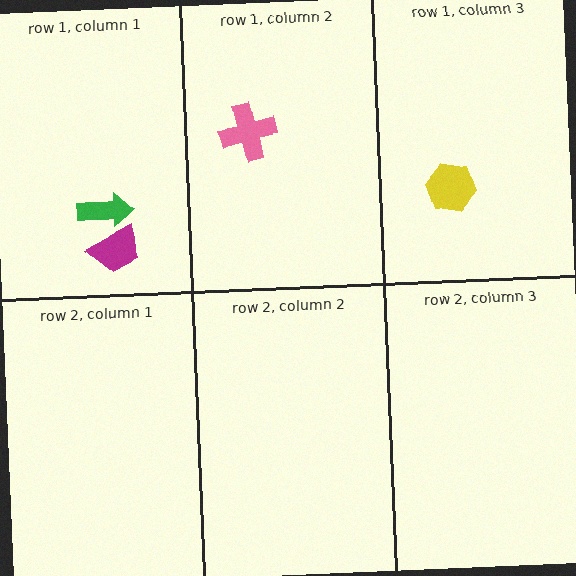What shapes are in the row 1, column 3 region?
The yellow hexagon.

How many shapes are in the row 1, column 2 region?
1.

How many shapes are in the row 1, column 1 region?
2.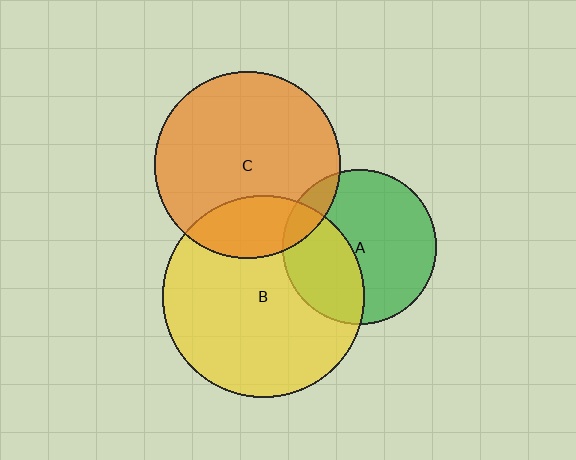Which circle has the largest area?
Circle B (yellow).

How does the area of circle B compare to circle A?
Approximately 1.7 times.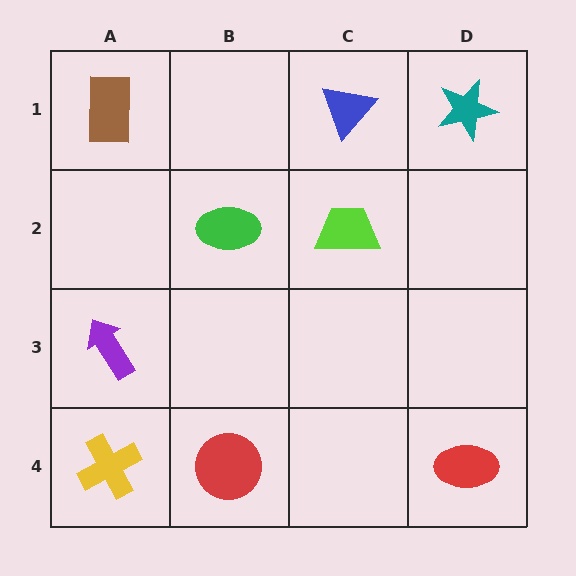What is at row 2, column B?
A green ellipse.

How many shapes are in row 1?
3 shapes.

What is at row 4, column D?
A red ellipse.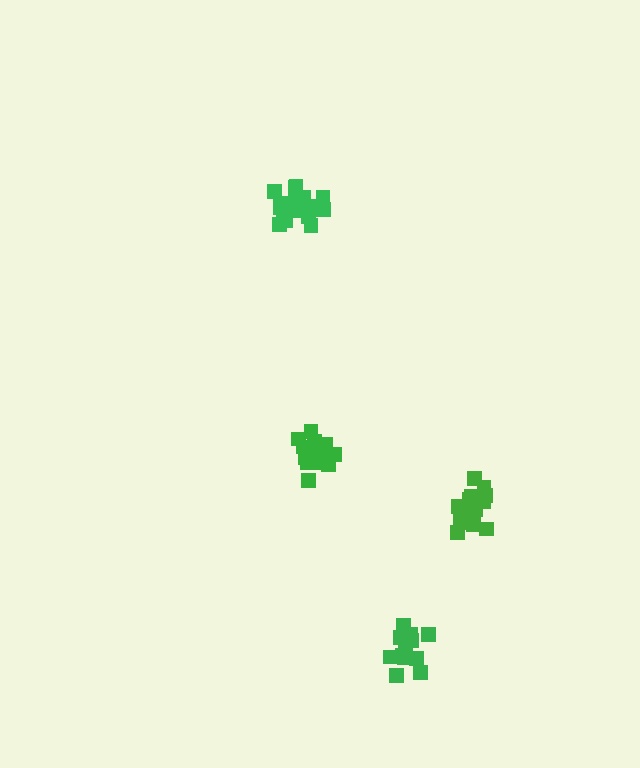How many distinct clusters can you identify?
There are 4 distinct clusters.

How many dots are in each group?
Group 1: 20 dots, Group 2: 19 dots, Group 3: 19 dots, Group 4: 14 dots (72 total).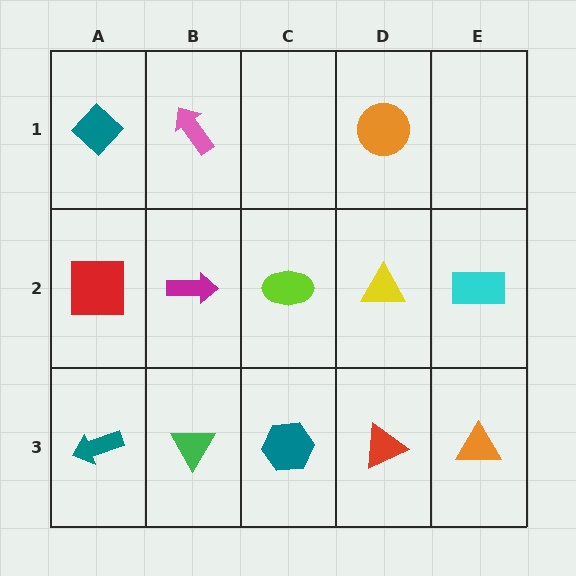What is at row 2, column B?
A magenta arrow.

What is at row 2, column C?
A lime ellipse.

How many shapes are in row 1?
3 shapes.